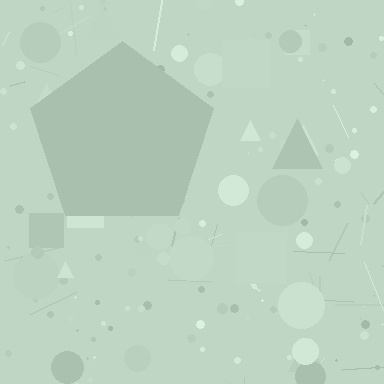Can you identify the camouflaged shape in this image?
The camouflaged shape is a pentagon.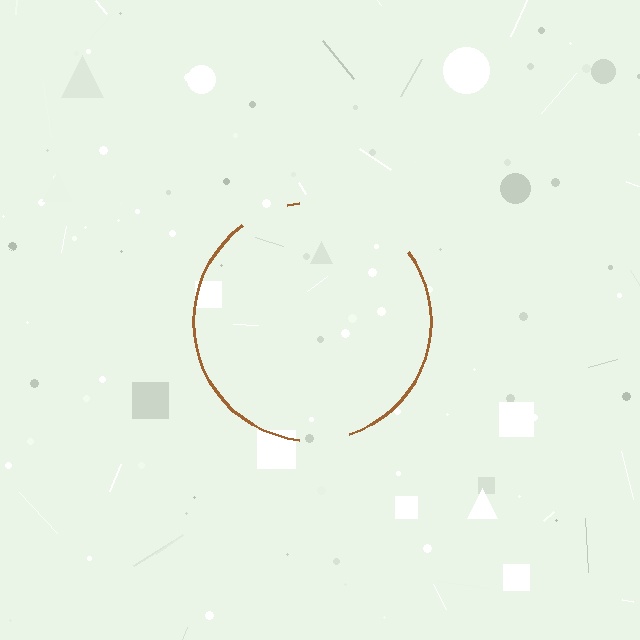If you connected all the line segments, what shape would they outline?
They would outline a circle.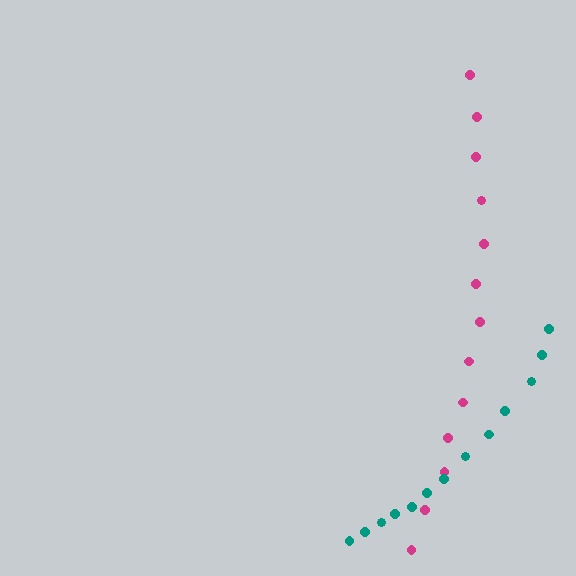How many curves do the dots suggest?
There are 2 distinct paths.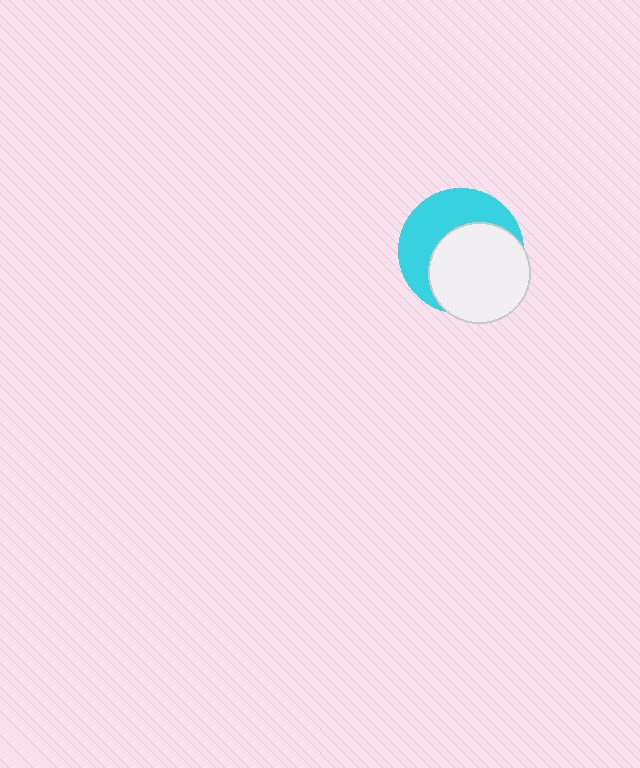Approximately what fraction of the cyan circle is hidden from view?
Roughly 55% of the cyan circle is hidden behind the white circle.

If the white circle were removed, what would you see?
You would see the complete cyan circle.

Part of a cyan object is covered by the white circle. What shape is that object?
It is a circle.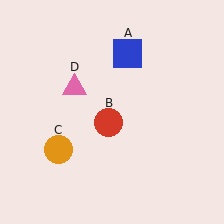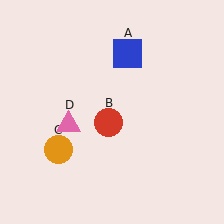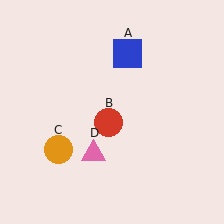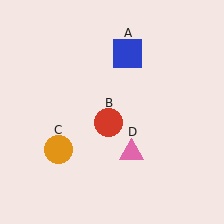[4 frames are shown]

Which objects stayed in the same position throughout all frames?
Blue square (object A) and red circle (object B) and orange circle (object C) remained stationary.